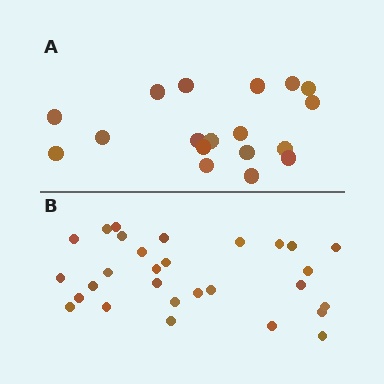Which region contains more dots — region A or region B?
Region B (the bottom region) has more dots.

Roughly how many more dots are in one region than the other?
Region B has roughly 12 or so more dots than region A.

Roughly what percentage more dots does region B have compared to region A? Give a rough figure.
About 60% more.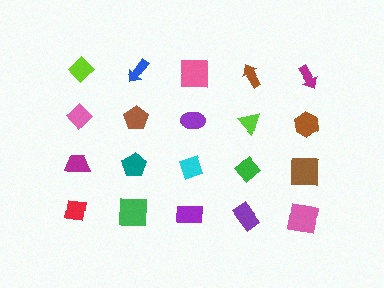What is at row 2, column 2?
A brown pentagon.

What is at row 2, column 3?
A purple ellipse.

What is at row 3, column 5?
A brown square.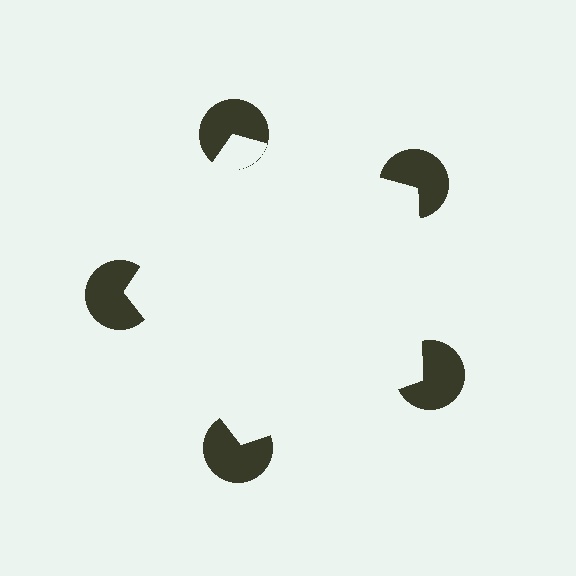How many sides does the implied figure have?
5 sides.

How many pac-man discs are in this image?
There are 5 — one at each vertex of the illusory pentagon.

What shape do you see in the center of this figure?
An illusory pentagon — its edges are inferred from the aligned wedge cuts in the pac-man discs, not physically drawn.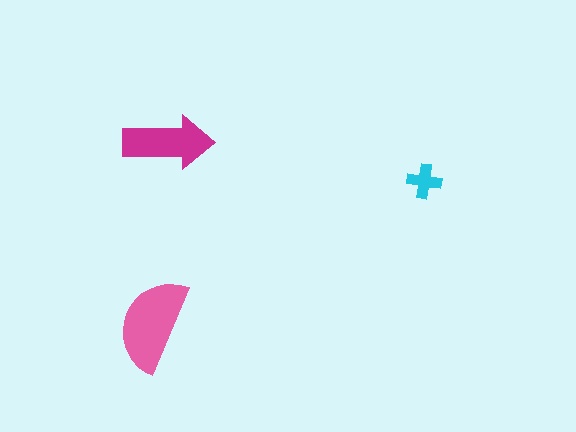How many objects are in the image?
There are 3 objects in the image.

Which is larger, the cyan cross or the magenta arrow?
The magenta arrow.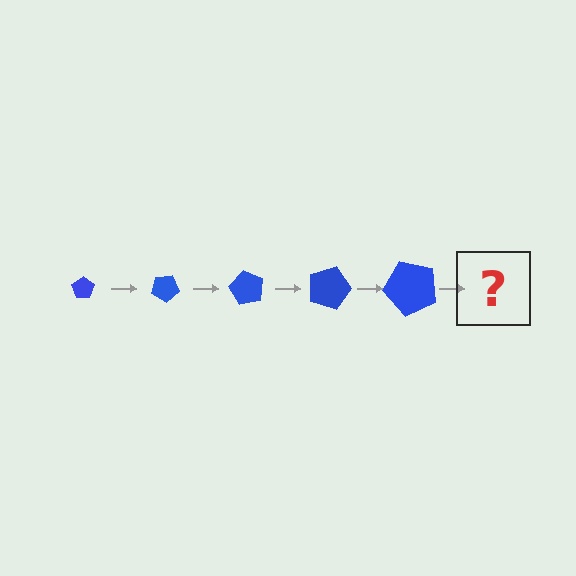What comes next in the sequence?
The next element should be a pentagon, larger than the previous one and rotated 150 degrees from the start.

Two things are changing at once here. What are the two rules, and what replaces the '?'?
The two rules are that the pentagon grows larger each step and it rotates 30 degrees each step. The '?' should be a pentagon, larger than the previous one and rotated 150 degrees from the start.